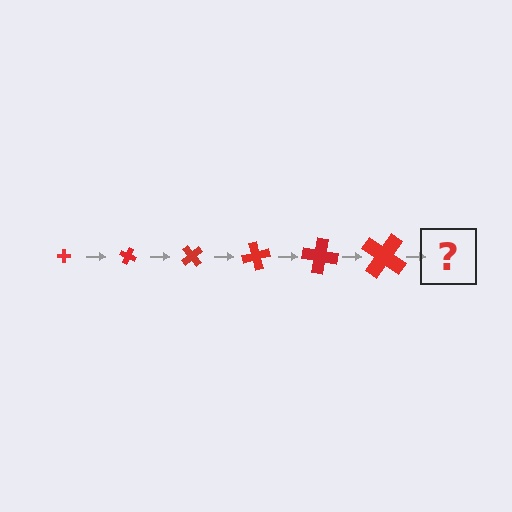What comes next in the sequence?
The next element should be a cross, larger than the previous one and rotated 150 degrees from the start.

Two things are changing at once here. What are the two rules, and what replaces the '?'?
The two rules are that the cross grows larger each step and it rotates 25 degrees each step. The '?' should be a cross, larger than the previous one and rotated 150 degrees from the start.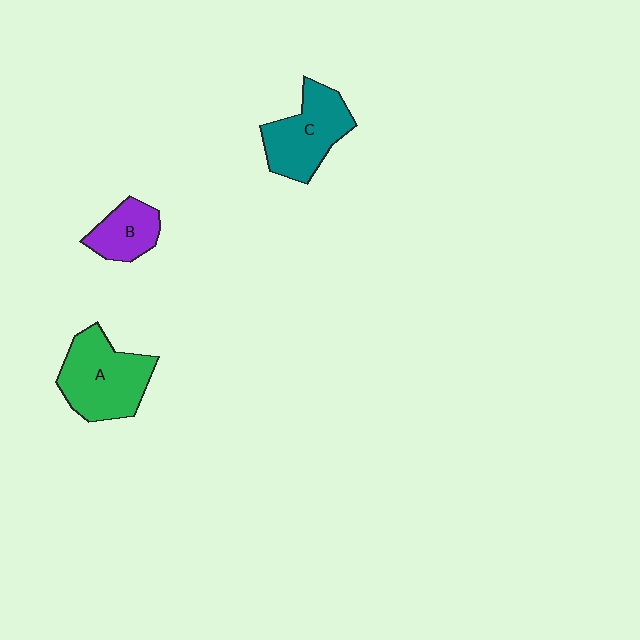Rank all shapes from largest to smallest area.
From largest to smallest: A (green), C (teal), B (purple).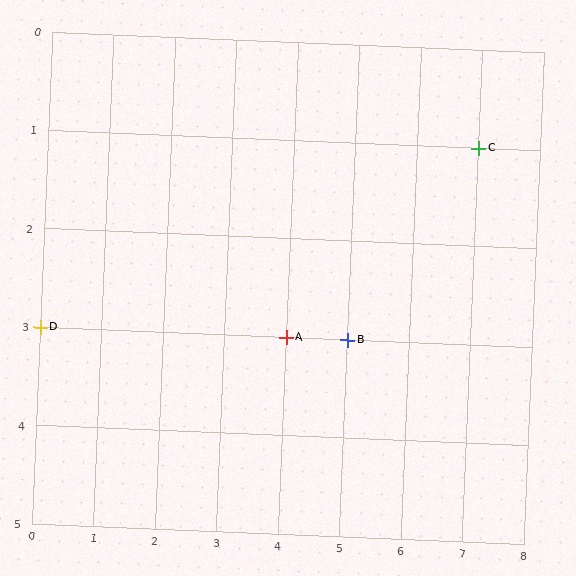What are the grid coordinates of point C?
Point C is at grid coordinates (7, 1).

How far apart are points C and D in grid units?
Points C and D are 7 columns and 2 rows apart (about 7.3 grid units diagonally).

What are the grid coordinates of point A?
Point A is at grid coordinates (4, 3).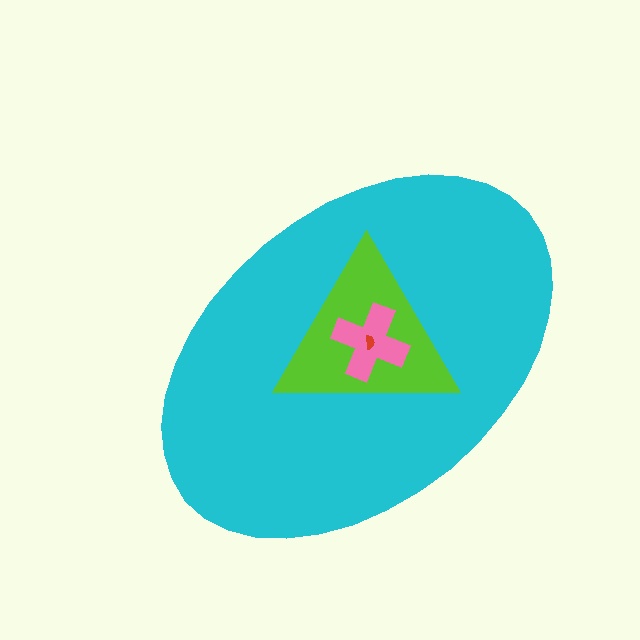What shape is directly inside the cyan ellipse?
The lime triangle.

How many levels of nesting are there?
4.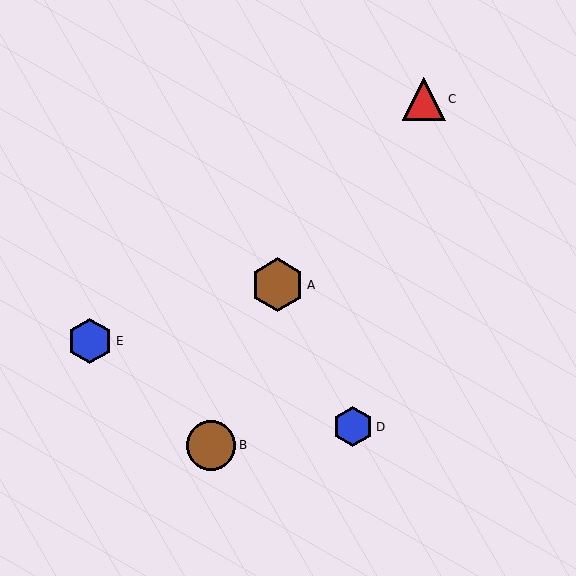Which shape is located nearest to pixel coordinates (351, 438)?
The blue hexagon (labeled D) at (353, 427) is nearest to that location.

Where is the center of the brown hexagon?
The center of the brown hexagon is at (278, 285).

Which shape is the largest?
The brown hexagon (labeled A) is the largest.